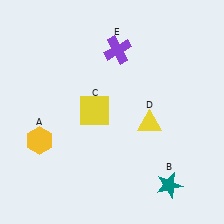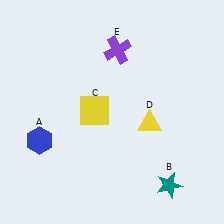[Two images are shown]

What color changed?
The hexagon (A) changed from yellow in Image 1 to blue in Image 2.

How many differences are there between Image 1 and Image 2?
There is 1 difference between the two images.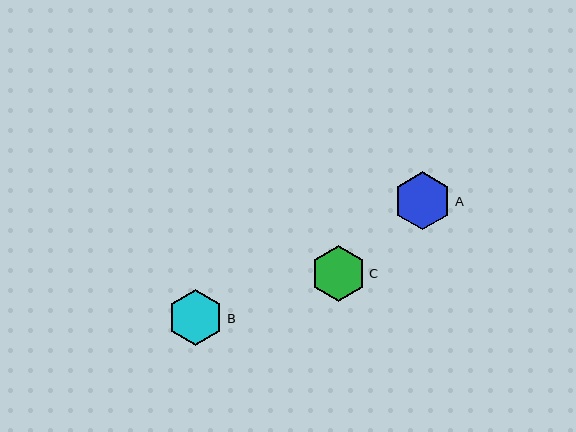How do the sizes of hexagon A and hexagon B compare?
Hexagon A and hexagon B are approximately the same size.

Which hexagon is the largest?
Hexagon A is the largest with a size of approximately 58 pixels.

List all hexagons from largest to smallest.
From largest to smallest: A, C, B.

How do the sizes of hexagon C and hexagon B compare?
Hexagon C and hexagon B are approximately the same size.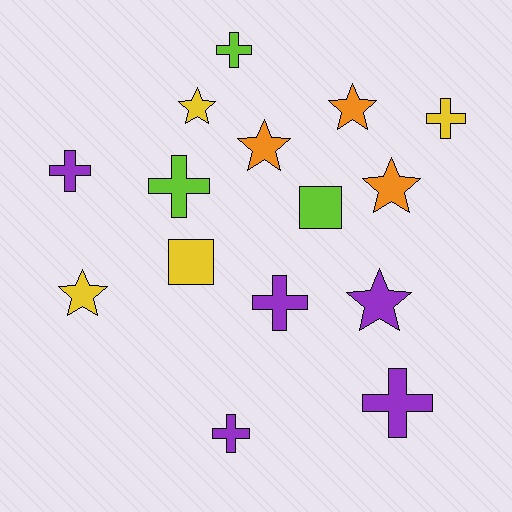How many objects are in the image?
There are 15 objects.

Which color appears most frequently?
Purple, with 5 objects.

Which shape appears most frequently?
Cross, with 7 objects.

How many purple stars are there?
There is 1 purple star.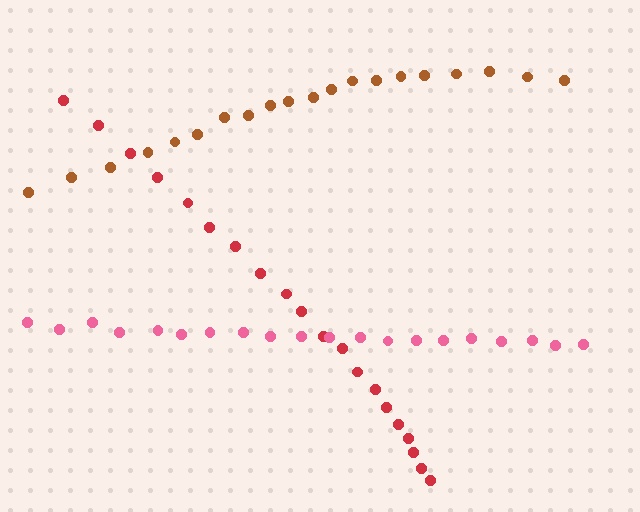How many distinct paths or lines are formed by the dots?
There are 3 distinct paths.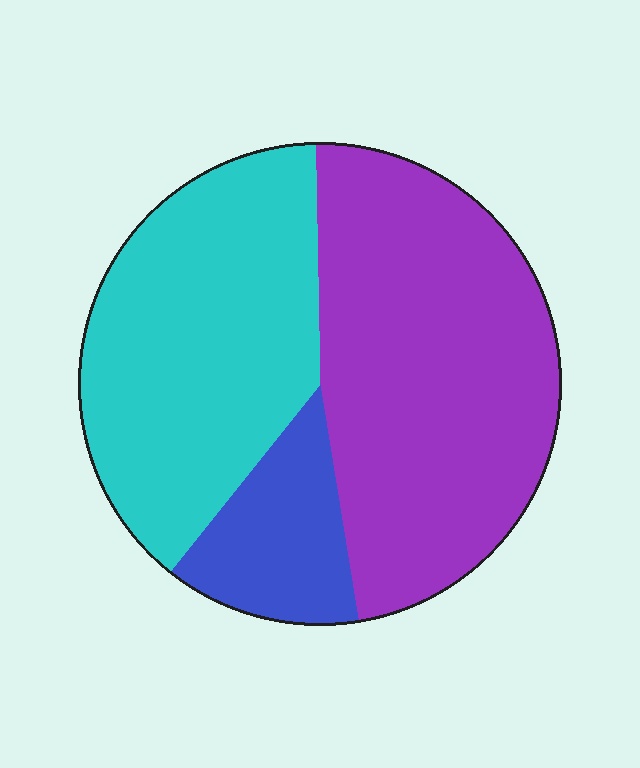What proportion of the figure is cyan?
Cyan covers about 40% of the figure.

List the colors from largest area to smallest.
From largest to smallest: purple, cyan, blue.